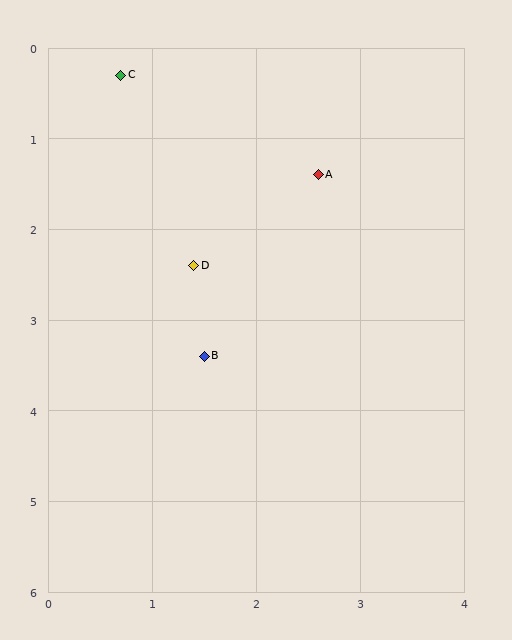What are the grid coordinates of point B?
Point B is at approximately (1.5, 3.4).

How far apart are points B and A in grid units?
Points B and A are about 2.3 grid units apart.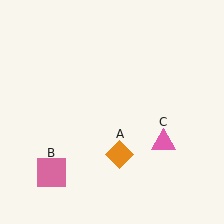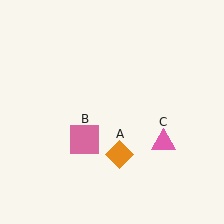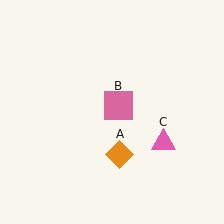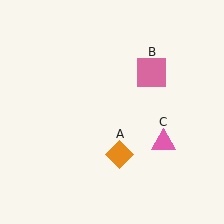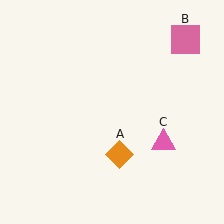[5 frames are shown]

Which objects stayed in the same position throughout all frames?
Orange diamond (object A) and pink triangle (object C) remained stationary.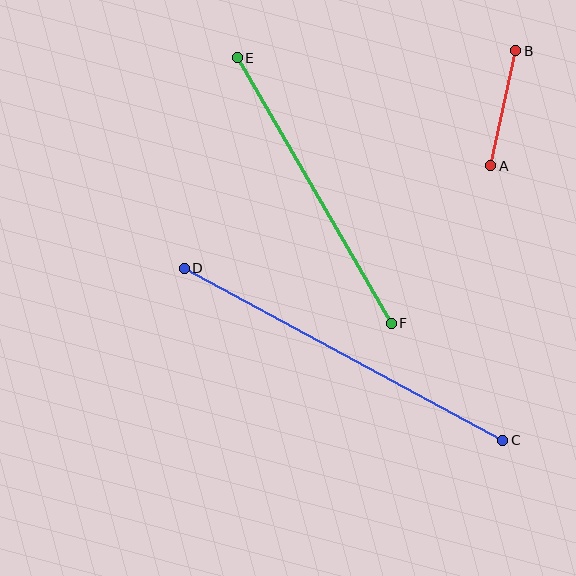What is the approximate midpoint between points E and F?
The midpoint is at approximately (314, 190) pixels.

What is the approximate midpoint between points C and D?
The midpoint is at approximately (344, 354) pixels.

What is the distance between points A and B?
The distance is approximately 118 pixels.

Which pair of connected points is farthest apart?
Points C and D are farthest apart.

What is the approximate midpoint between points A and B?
The midpoint is at approximately (503, 108) pixels.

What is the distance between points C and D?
The distance is approximately 362 pixels.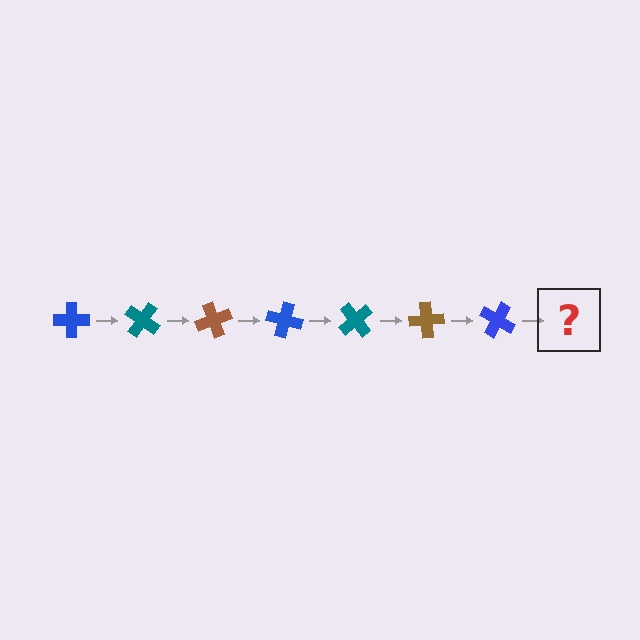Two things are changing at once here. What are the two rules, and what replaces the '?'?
The two rules are that it rotates 35 degrees each step and the color cycles through blue, teal, and brown. The '?' should be a teal cross, rotated 245 degrees from the start.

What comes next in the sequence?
The next element should be a teal cross, rotated 245 degrees from the start.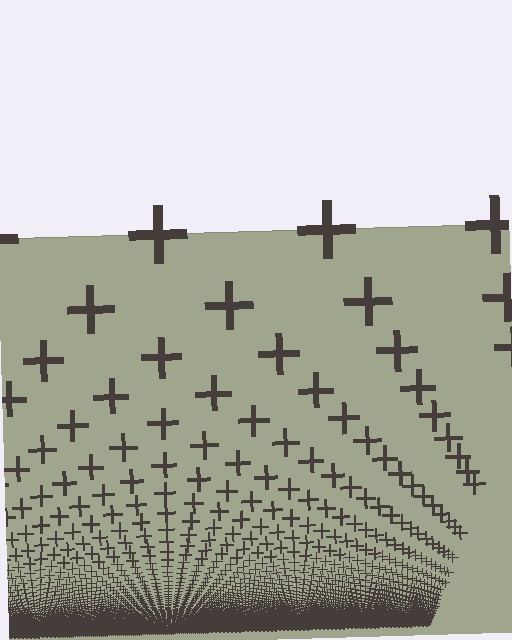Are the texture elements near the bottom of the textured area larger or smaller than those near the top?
Smaller. The gradient is inverted — elements near the bottom are smaller and denser.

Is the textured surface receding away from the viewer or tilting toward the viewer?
The surface appears to tilt toward the viewer. Texture elements get larger and sparser toward the top.